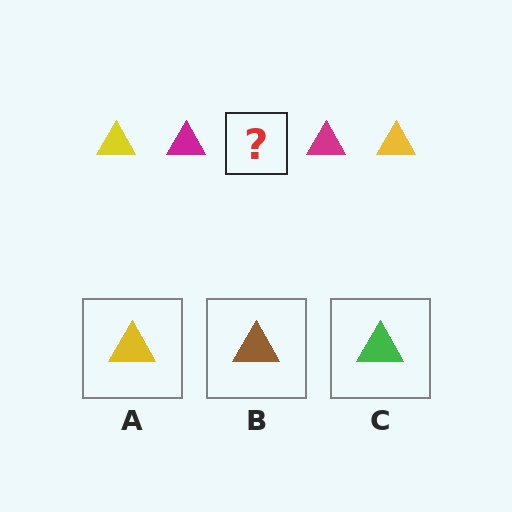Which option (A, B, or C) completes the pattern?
A.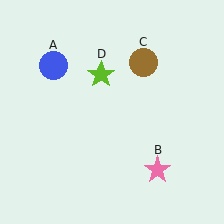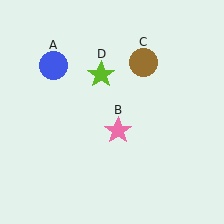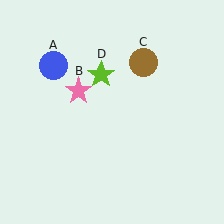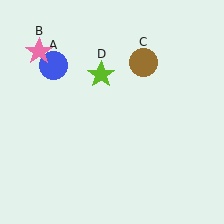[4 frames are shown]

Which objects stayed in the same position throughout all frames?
Blue circle (object A) and brown circle (object C) and lime star (object D) remained stationary.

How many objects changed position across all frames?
1 object changed position: pink star (object B).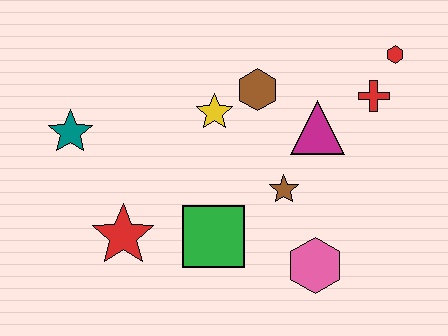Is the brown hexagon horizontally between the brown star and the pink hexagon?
No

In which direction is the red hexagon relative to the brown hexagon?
The red hexagon is to the right of the brown hexagon.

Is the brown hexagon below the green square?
No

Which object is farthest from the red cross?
The teal star is farthest from the red cross.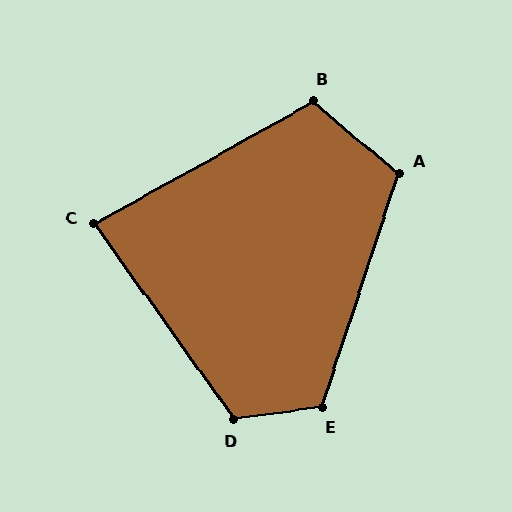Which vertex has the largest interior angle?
D, at approximately 118 degrees.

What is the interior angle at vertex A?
Approximately 112 degrees (obtuse).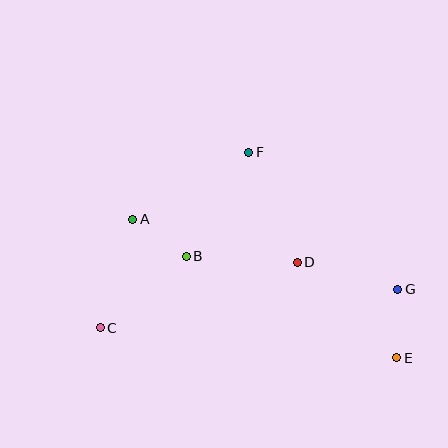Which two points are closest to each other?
Points A and B are closest to each other.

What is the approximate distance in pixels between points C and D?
The distance between C and D is approximately 208 pixels.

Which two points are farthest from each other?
Points C and G are farthest from each other.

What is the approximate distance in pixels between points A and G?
The distance between A and G is approximately 274 pixels.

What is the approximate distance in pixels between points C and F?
The distance between C and F is approximately 230 pixels.